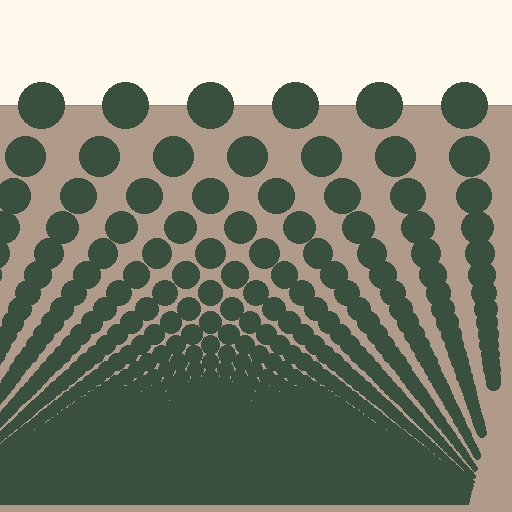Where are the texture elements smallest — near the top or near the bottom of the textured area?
Near the bottom.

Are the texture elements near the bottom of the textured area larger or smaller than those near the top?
Smaller. The gradient is inverted — elements near the bottom are smaller and denser.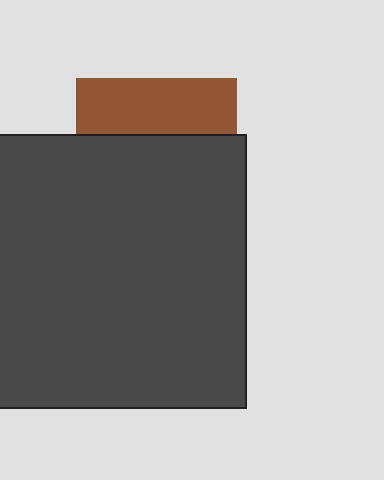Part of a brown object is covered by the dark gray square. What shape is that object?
It is a square.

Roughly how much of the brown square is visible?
A small part of it is visible (roughly 35%).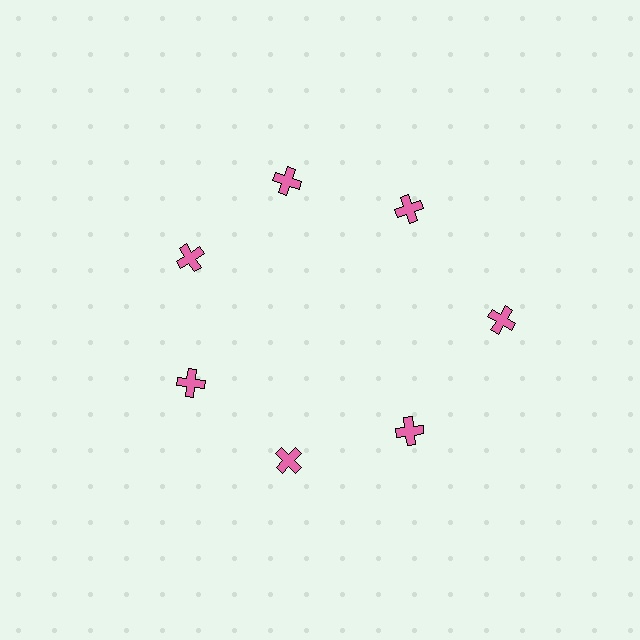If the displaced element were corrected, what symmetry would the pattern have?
It would have 7-fold rotational symmetry — the pattern would map onto itself every 51 degrees.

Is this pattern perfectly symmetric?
No. The 7 pink crosses are arranged in a ring, but one element near the 3 o'clock position is pushed outward from the center, breaking the 7-fold rotational symmetry.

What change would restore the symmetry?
The symmetry would be restored by moving it inward, back onto the ring so that all 7 crosses sit at equal angles and equal distance from the center.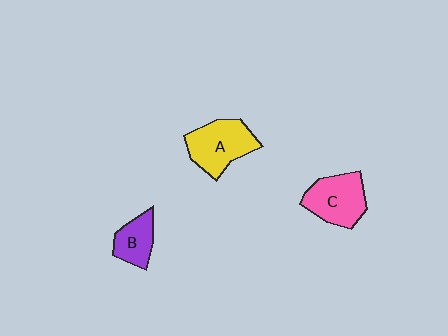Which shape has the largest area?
Shape A (yellow).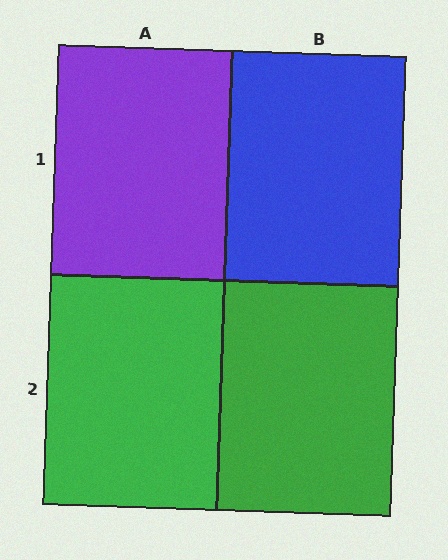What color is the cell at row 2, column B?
Green.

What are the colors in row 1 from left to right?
Purple, blue.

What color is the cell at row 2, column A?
Green.